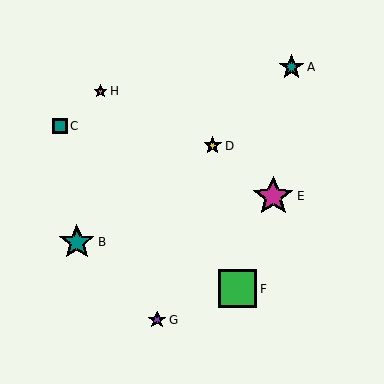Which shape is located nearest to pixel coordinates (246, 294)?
The green square (labeled F) at (238, 289) is nearest to that location.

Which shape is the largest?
The magenta star (labeled E) is the largest.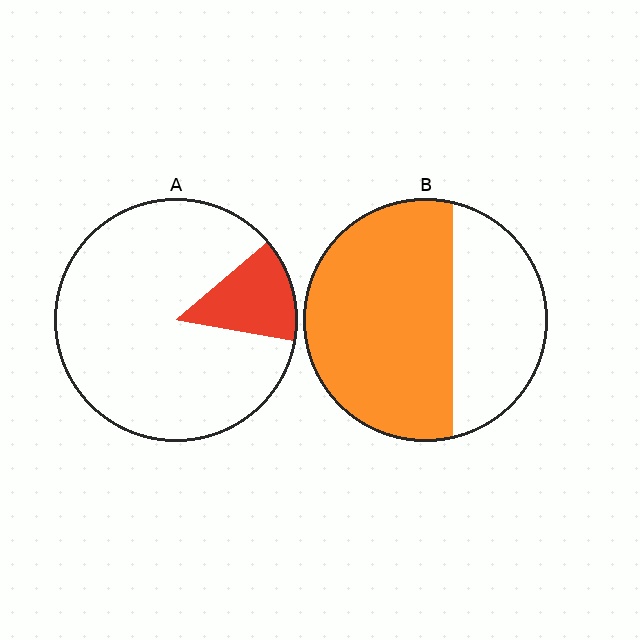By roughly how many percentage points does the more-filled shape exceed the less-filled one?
By roughly 50 percentage points (B over A).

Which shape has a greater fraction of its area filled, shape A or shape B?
Shape B.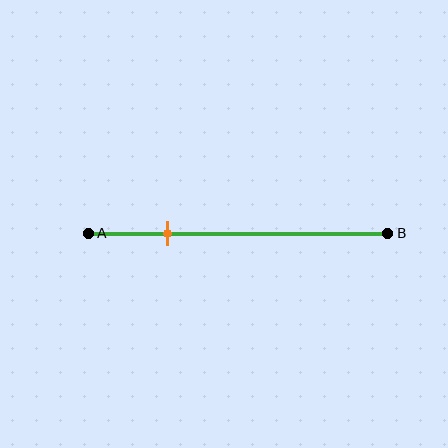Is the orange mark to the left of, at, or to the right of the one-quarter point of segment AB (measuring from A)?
The orange mark is approximately at the one-quarter point of segment AB.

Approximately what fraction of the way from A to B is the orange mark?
The orange mark is approximately 25% of the way from A to B.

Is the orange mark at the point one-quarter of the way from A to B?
Yes, the mark is approximately at the one-quarter point.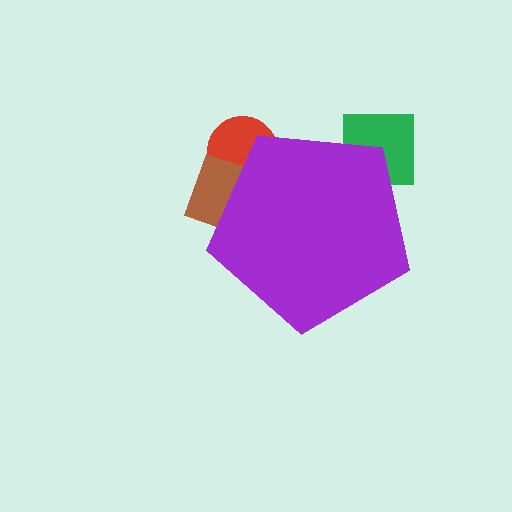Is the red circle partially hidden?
Yes, the red circle is partially hidden behind the purple pentagon.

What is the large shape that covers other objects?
A purple pentagon.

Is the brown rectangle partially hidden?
Yes, the brown rectangle is partially hidden behind the purple pentagon.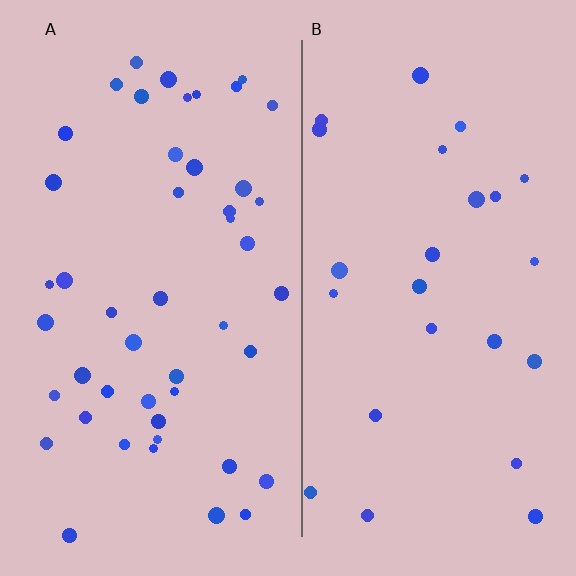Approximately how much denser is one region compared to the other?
Approximately 1.9× — region A over region B.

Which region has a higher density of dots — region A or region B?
A (the left).